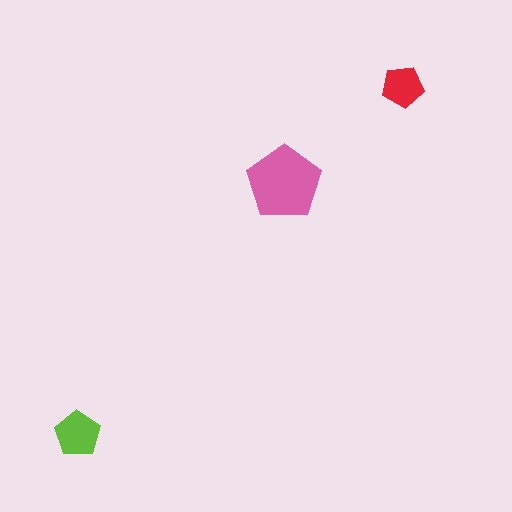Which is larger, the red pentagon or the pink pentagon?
The pink one.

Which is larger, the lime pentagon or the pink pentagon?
The pink one.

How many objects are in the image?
There are 3 objects in the image.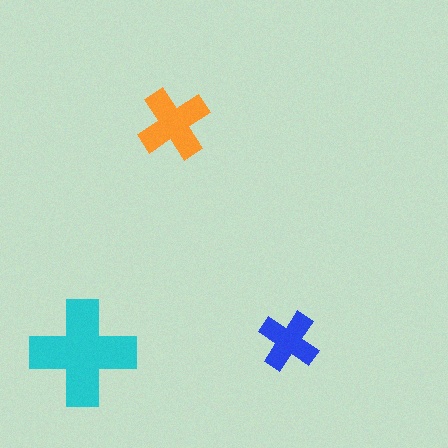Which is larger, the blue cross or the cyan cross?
The cyan one.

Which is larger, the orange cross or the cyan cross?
The cyan one.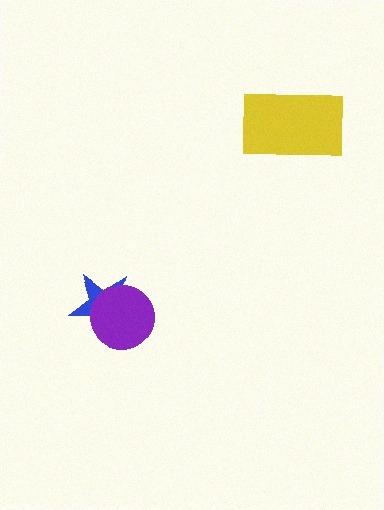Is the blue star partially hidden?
Yes, it is partially covered by another shape.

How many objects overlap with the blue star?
1 object overlaps with the blue star.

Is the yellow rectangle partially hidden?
No, no other shape covers it.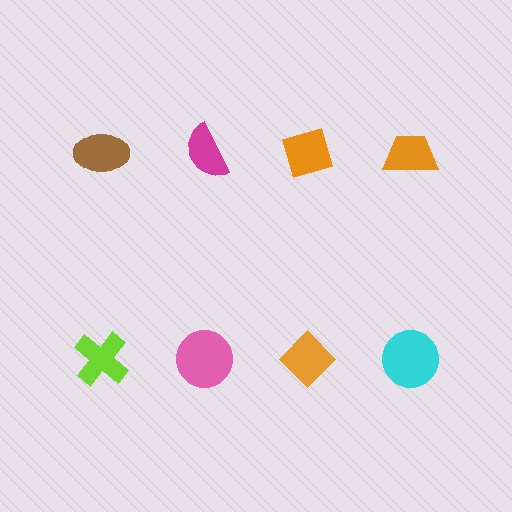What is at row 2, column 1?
A lime cross.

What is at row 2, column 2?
A pink circle.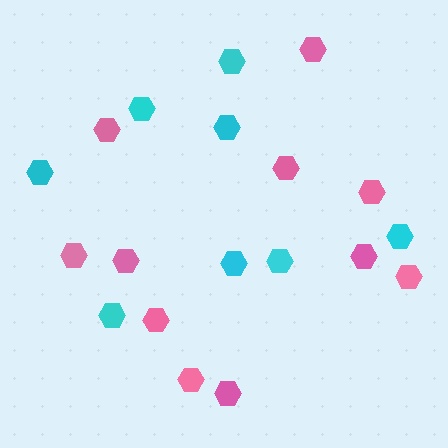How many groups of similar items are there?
There are 2 groups: one group of pink hexagons (11) and one group of cyan hexagons (8).